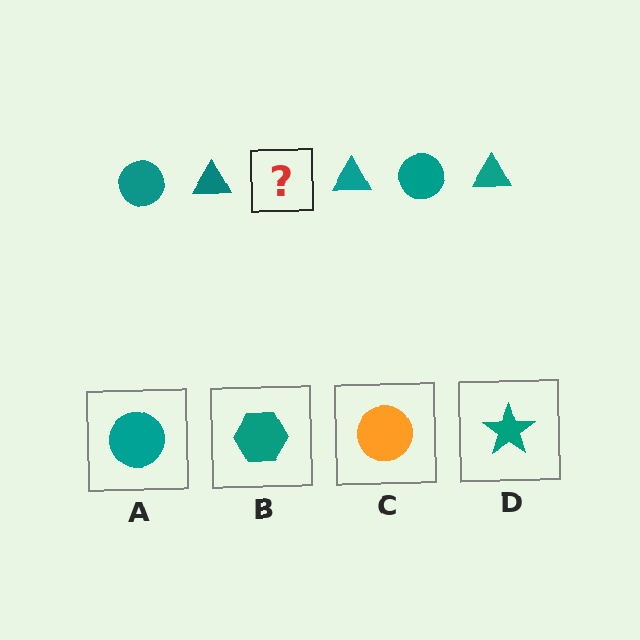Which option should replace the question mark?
Option A.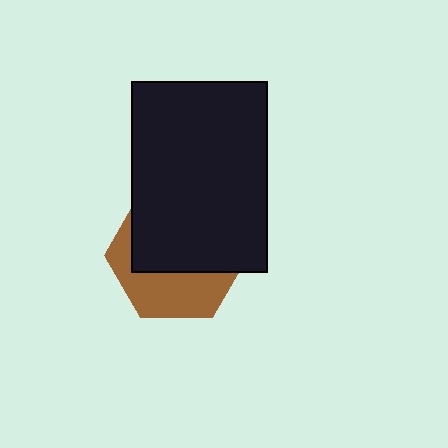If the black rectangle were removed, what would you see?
You would see the complete brown hexagon.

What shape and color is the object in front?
The object in front is a black rectangle.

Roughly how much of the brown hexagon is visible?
A small part of it is visible (roughly 39%).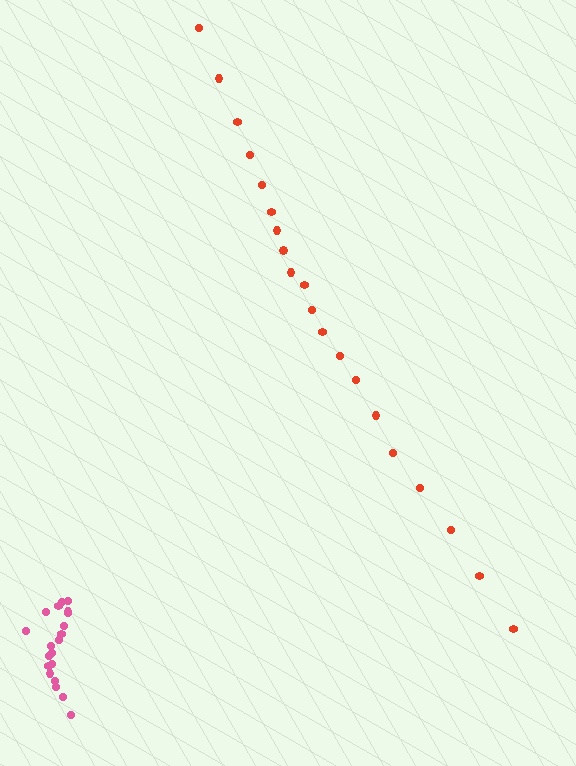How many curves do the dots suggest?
There are 2 distinct paths.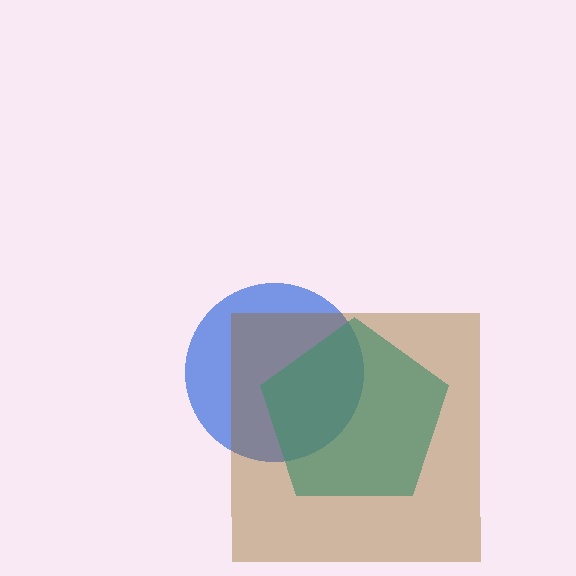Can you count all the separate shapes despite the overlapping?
Yes, there are 3 separate shapes.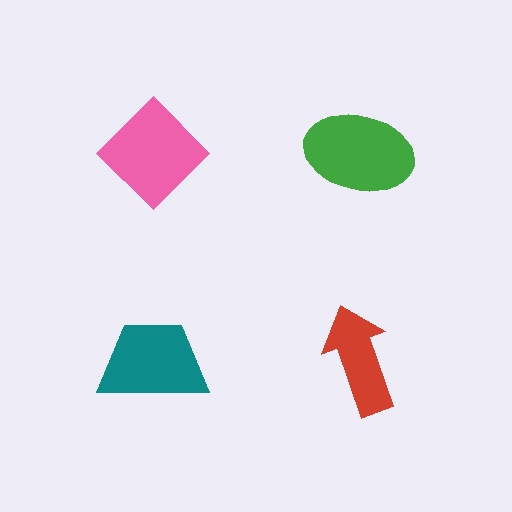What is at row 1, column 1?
A pink diamond.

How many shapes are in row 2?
2 shapes.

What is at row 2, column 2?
A red arrow.